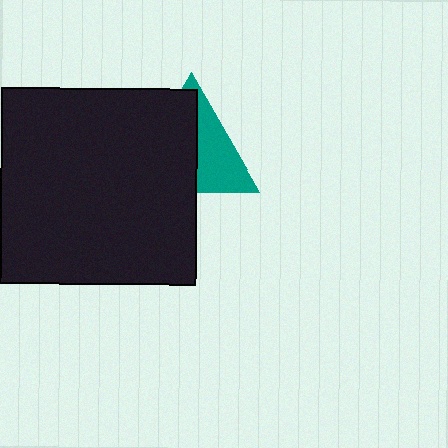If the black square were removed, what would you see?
You would see the complete teal triangle.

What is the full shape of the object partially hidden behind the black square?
The partially hidden object is a teal triangle.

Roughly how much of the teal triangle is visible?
A small part of it is visible (roughly 42%).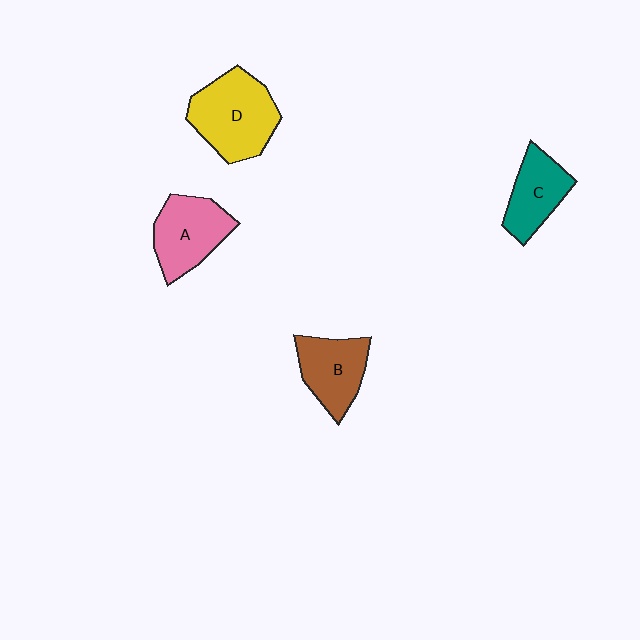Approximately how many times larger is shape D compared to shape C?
Approximately 1.5 times.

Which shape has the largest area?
Shape D (yellow).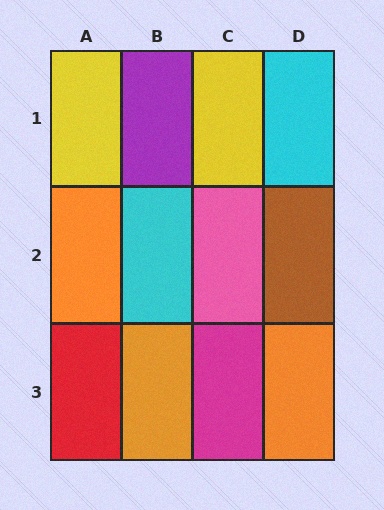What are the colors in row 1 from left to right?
Yellow, purple, yellow, cyan.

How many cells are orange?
3 cells are orange.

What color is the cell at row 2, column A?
Orange.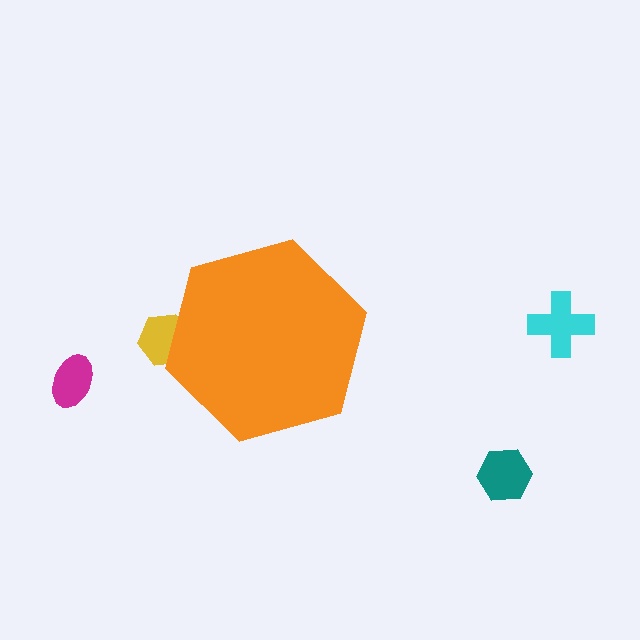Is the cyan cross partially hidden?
No, the cyan cross is fully visible.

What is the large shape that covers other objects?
An orange hexagon.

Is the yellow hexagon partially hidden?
Yes, the yellow hexagon is partially hidden behind the orange hexagon.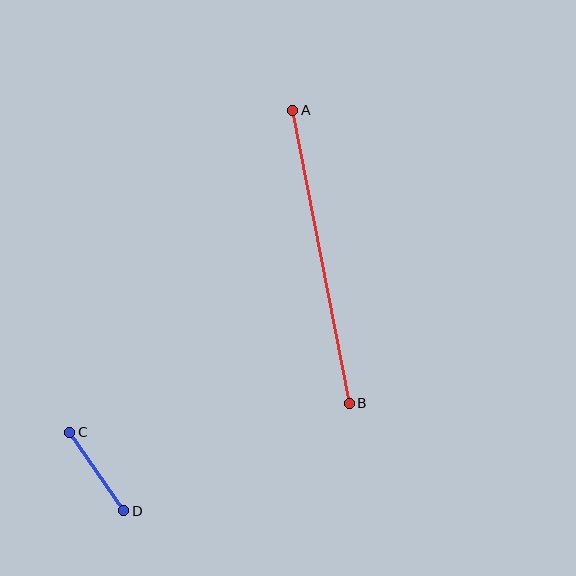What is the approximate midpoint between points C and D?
The midpoint is at approximately (97, 471) pixels.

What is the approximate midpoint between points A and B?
The midpoint is at approximately (321, 257) pixels.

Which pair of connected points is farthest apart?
Points A and B are farthest apart.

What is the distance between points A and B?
The distance is approximately 298 pixels.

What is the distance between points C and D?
The distance is approximately 95 pixels.